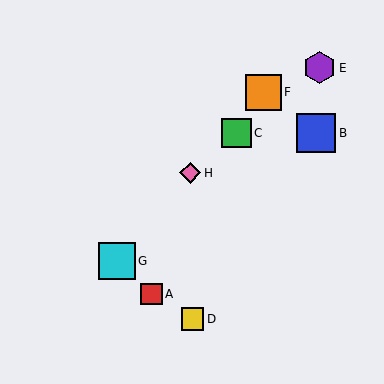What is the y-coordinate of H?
Object H is at y≈173.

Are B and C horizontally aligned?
Yes, both are at y≈133.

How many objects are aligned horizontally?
2 objects (B, C) are aligned horizontally.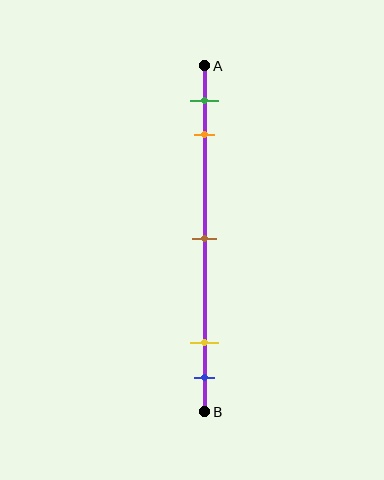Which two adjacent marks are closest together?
The yellow and blue marks are the closest adjacent pair.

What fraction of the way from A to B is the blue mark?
The blue mark is approximately 90% (0.9) of the way from A to B.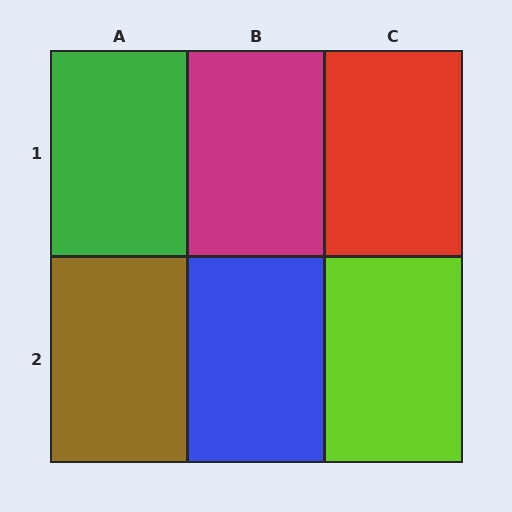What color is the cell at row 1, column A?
Green.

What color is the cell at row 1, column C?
Red.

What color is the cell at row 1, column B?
Magenta.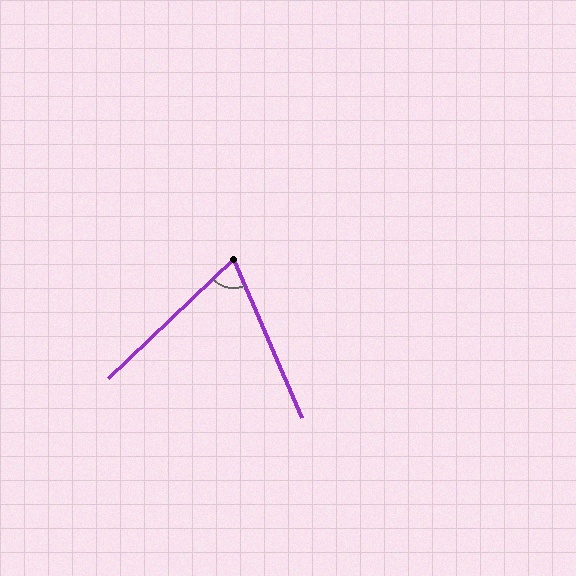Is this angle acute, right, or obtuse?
It is acute.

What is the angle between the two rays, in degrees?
Approximately 70 degrees.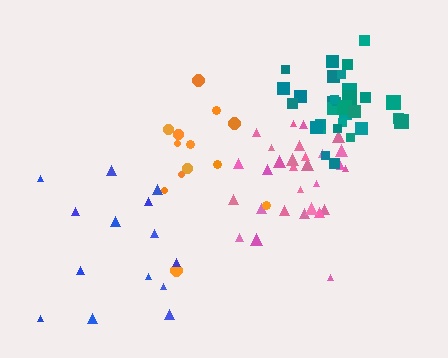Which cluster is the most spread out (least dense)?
Blue.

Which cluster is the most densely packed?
Teal.